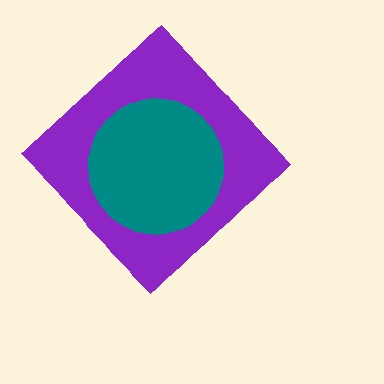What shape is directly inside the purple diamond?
The teal circle.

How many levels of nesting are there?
2.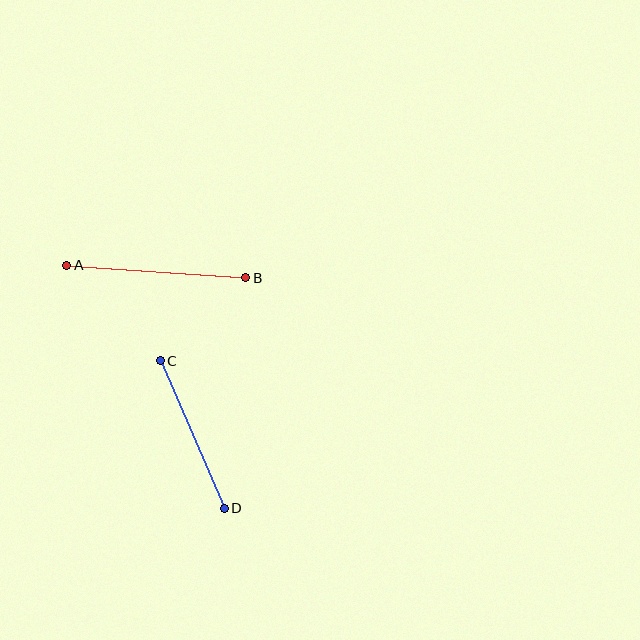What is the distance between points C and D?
The distance is approximately 161 pixels.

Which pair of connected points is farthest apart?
Points A and B are farthest apart.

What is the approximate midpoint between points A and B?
The midpoint is at approximately (156, 271) pixels.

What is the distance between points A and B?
The distance is approximately 180 pixels.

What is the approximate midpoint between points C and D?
The midpoint is at approximately (192, 434) pixels.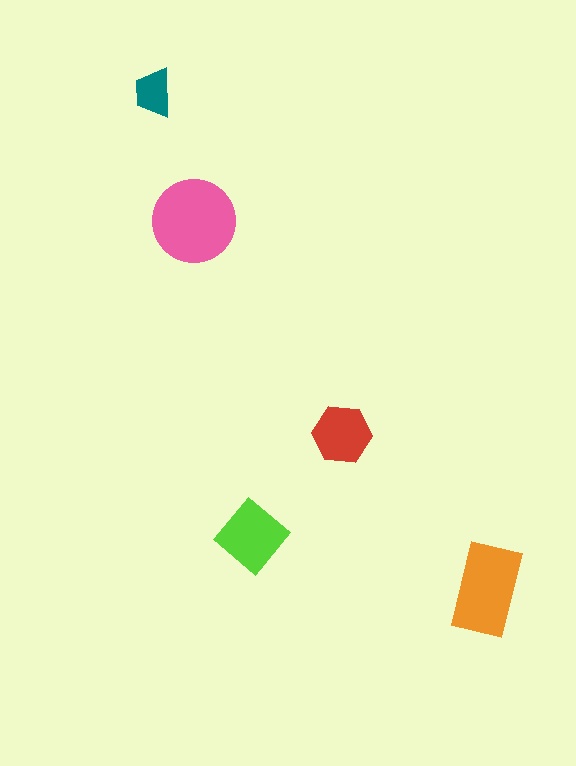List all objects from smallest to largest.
The teal trapezoid, the red hexagon, the lime diamond, the orange rectangle, the pink circle.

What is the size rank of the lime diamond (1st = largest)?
3rd.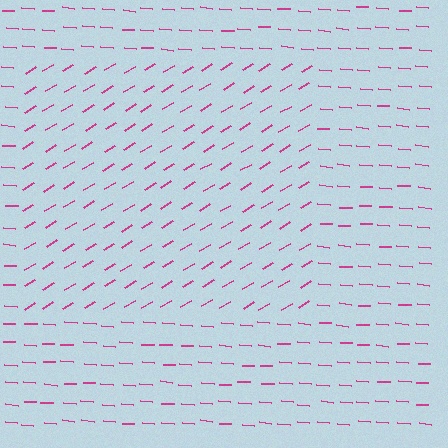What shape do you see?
I see a rectangle.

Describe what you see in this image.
The image is filled with small magenta line segments. A rectangle region in the image has lines oriented differently from the surrounding lines, creating a visible texture boundary.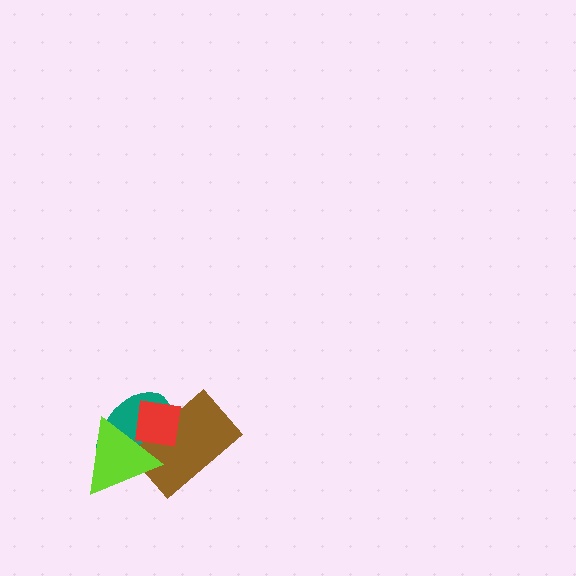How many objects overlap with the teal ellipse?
3 objects overlap with the teal ellipse.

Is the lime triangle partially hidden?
No, no other shape covers it.